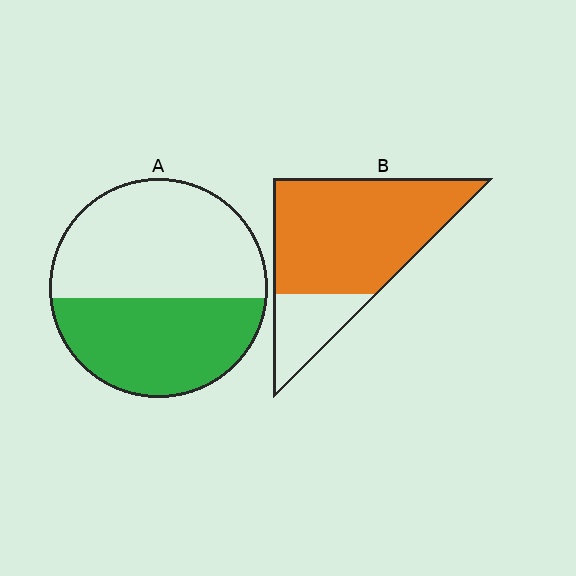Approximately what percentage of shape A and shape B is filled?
A is approximately 45% and B is approximately 80%.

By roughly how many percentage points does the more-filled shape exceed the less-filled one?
By roughly 35 percentage points (B over A).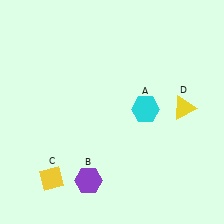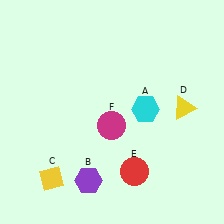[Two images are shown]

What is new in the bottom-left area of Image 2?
A magenta circle (F) was added in the bottom-left area of Image 2.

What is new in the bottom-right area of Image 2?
A red circle (E) was added in the bottom-right area of Image 2.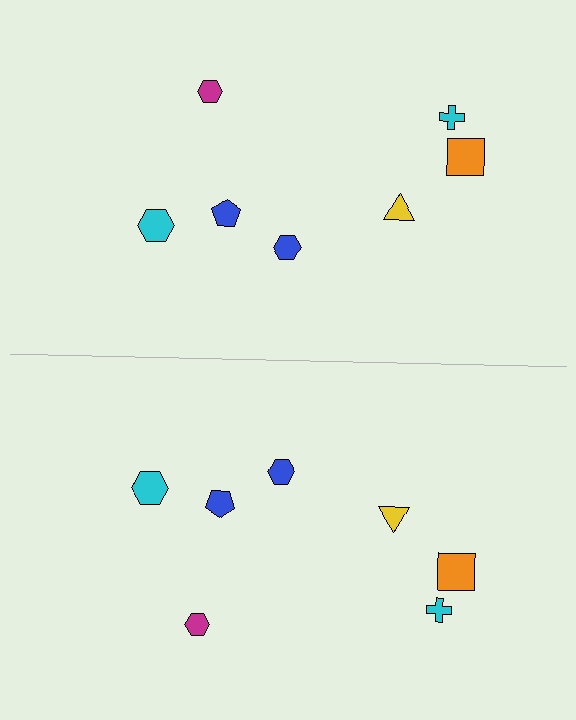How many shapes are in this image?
There are 14 shapes in this image.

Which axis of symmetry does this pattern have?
The pattern has a horizontal axis of symmetry running through the center of the image.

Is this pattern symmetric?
Yes, this pattern has bilateral (reflection) symmetry.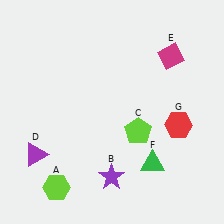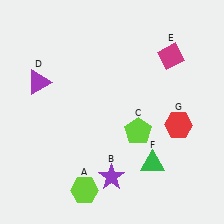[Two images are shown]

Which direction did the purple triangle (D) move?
The purple triangle (D) moved up.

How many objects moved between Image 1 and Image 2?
2 objects moved between the two images.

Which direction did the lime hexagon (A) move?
The lime hexagon (A) moved right.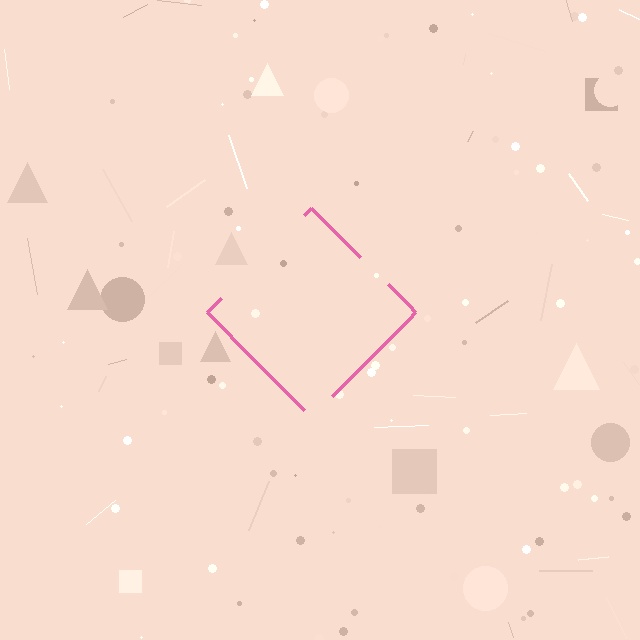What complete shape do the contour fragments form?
The contour fragments form a diamond.